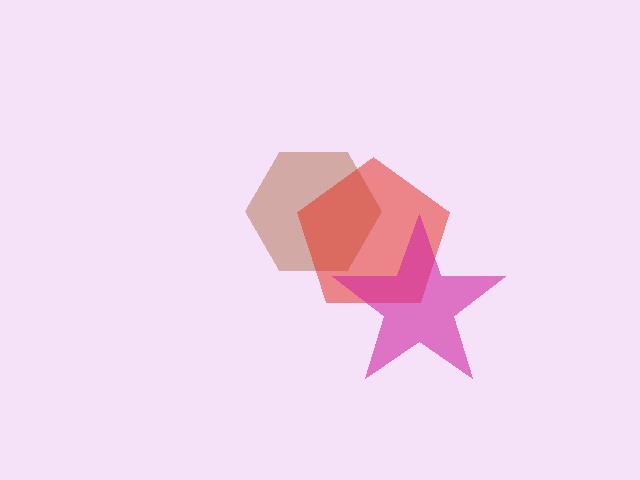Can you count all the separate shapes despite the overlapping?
Yes, there are 3 separate shapes.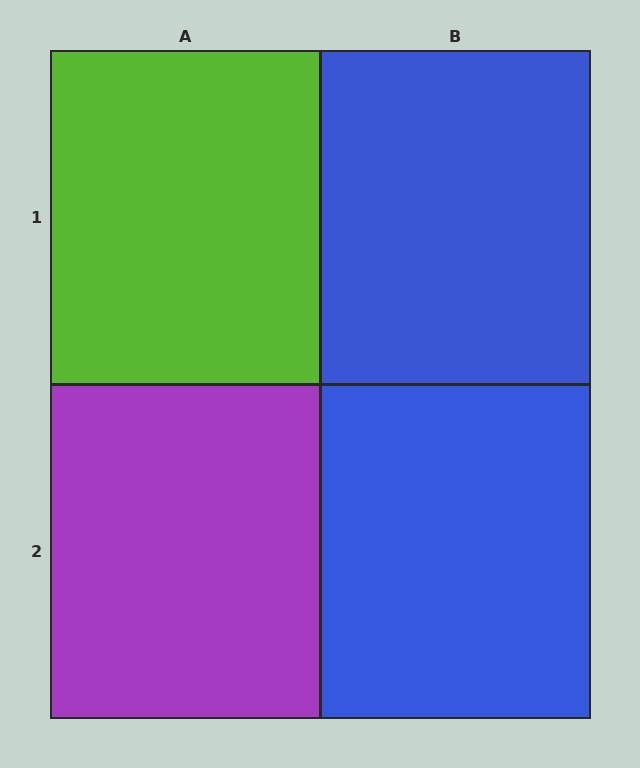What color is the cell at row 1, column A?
Lime.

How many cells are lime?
1 cell is lime.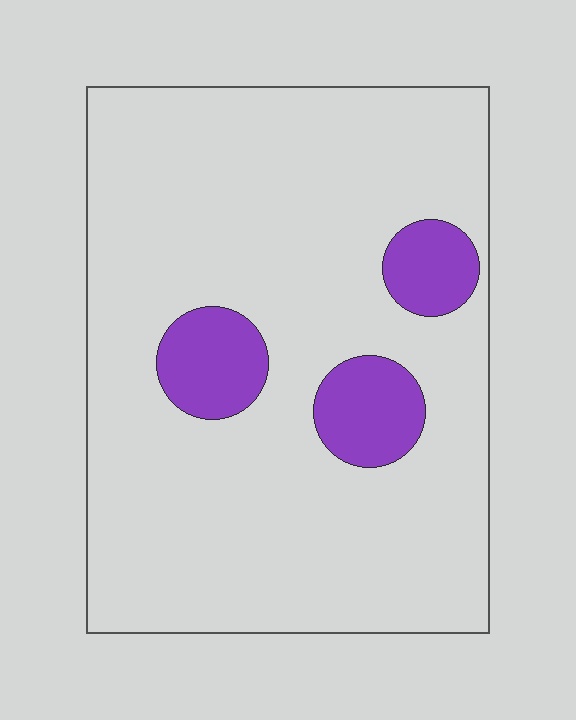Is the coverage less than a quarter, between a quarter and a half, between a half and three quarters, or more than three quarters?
Less than a quarter.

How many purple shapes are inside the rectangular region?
3.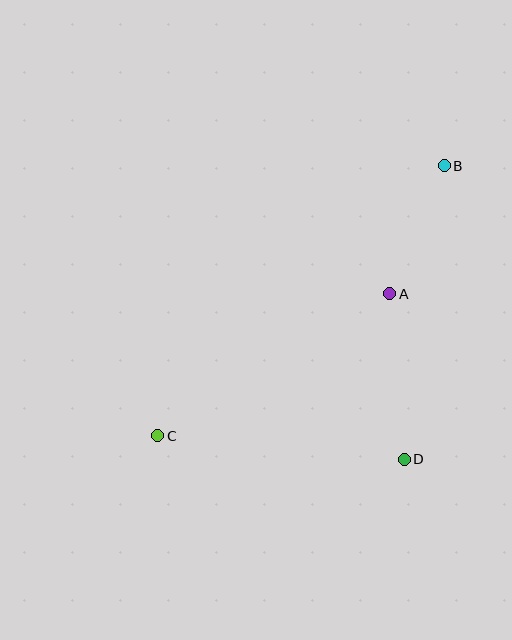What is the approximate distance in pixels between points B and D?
The distance between B and D is approximately 296 pixels.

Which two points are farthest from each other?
Points B and C are farthest from each other.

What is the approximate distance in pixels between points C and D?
The distance between C and D is approximately 247 pixels.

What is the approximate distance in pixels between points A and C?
The distance between A and C is approximately 272 pixels.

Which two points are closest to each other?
Points A and B are closest to each other.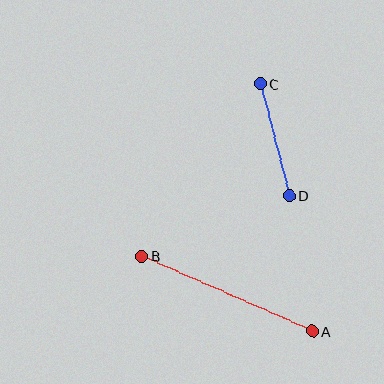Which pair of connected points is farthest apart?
Points A and B are farthest apart.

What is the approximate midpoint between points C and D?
The midpoint is at approximately (274, 140) pixels.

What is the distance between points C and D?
The distance is approximately 116 pixels.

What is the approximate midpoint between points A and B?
The midpoint is at approximately (227, 294) pixels.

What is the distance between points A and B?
The distance is approximately 186 pixels.